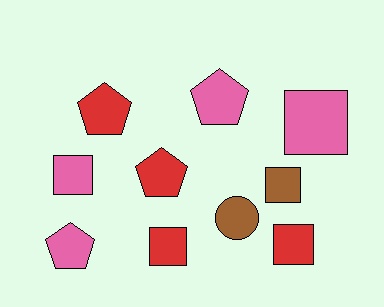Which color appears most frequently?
Pink, with 4 objects.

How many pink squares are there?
There are 2 pink squares.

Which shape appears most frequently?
Square, with 5 objects.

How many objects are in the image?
There are 10 objects.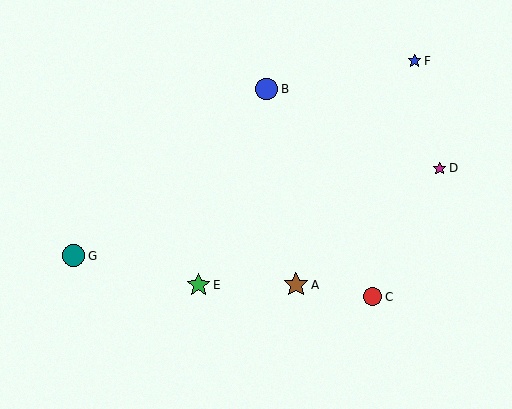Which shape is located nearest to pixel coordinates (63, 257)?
The teal circle (labeled G) at (74, 256) is nearest to that location.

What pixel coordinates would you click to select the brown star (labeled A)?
Click at (296, 285) to select the brown star A.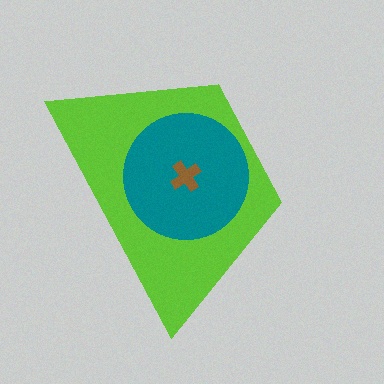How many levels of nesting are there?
3.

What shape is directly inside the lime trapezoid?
The teal circle.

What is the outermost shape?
The lime trapezoid.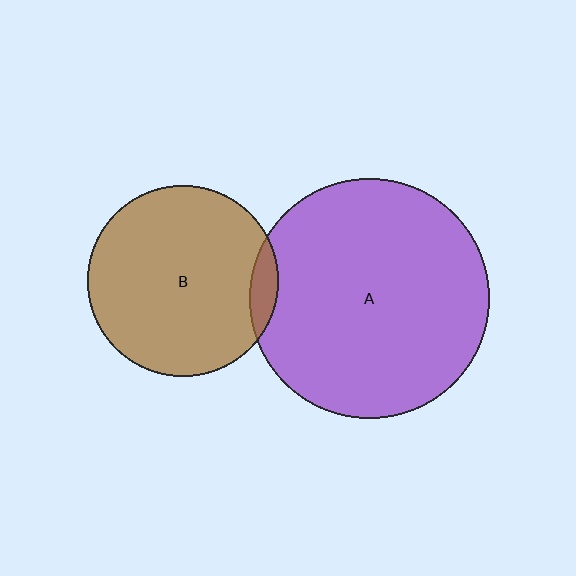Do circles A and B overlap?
Yes.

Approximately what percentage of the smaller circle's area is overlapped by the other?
Approximately 5%.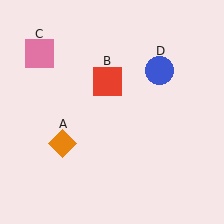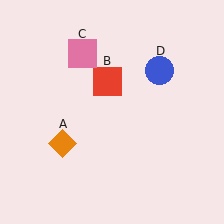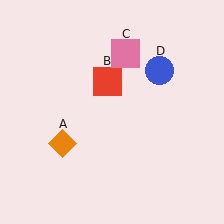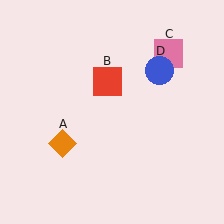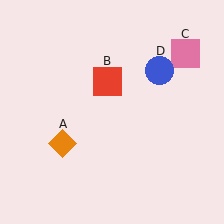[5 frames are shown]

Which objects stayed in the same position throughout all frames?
Orange diamond (object A) and red square (object B) and blue circle (object D) remained stationary.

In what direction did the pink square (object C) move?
The pink square (object C) moved right.